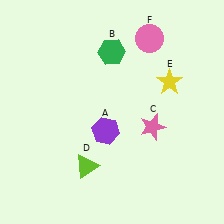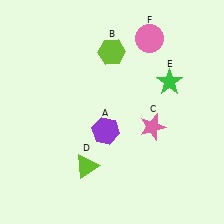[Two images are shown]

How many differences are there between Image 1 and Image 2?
There are 2 differences between the two images.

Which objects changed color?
B changed from green to lime. E changed from yellow to green.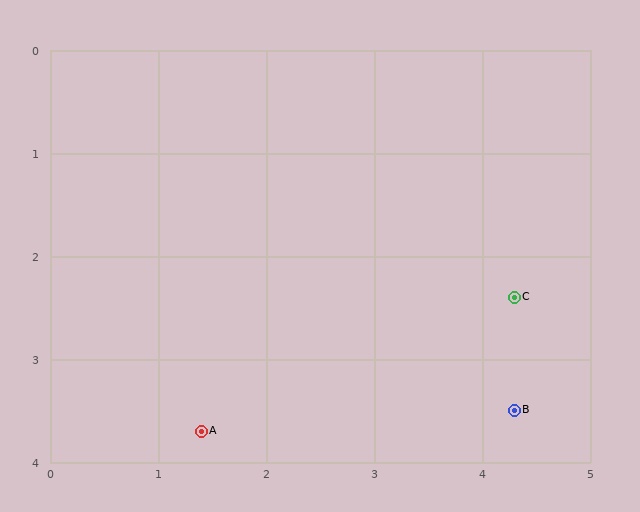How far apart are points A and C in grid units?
Points A and C are about 3.2 grid units apart.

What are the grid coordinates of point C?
Point C is at approximately (4.3, 2.4).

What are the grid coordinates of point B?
Point B is at approximately (4.3, 3.5).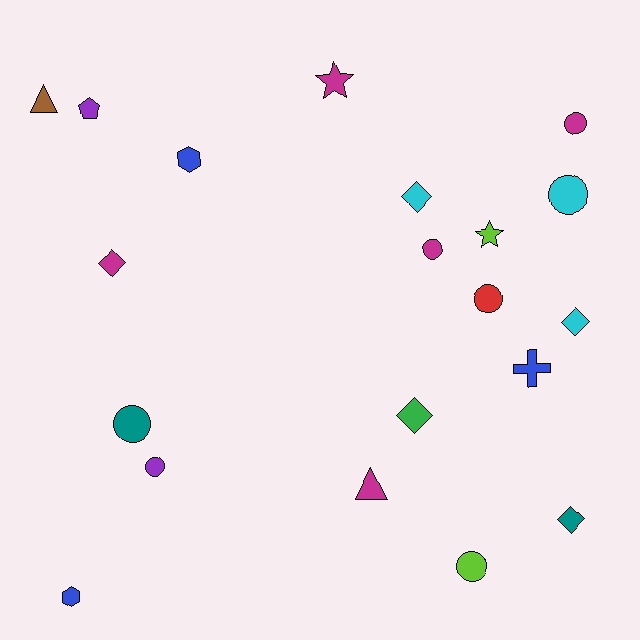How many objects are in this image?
There are 20 objects.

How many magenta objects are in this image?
There are 5 magenta objects.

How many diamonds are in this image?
There are 5 diamonds.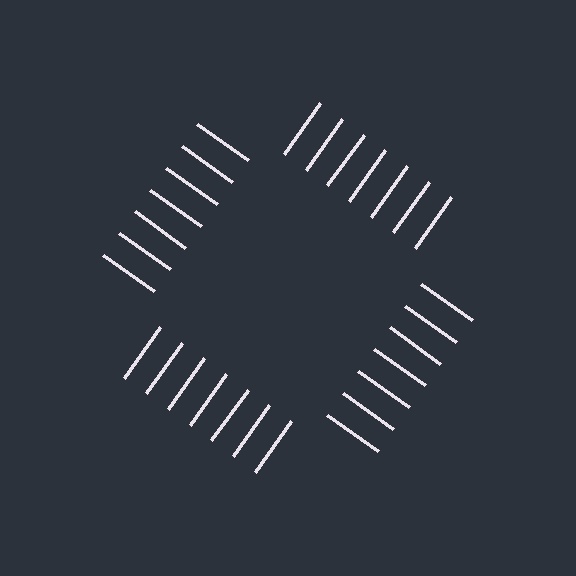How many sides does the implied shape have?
4 sides — the line-ends trace a square.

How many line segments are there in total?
28 — 7 along each of the 4 edges.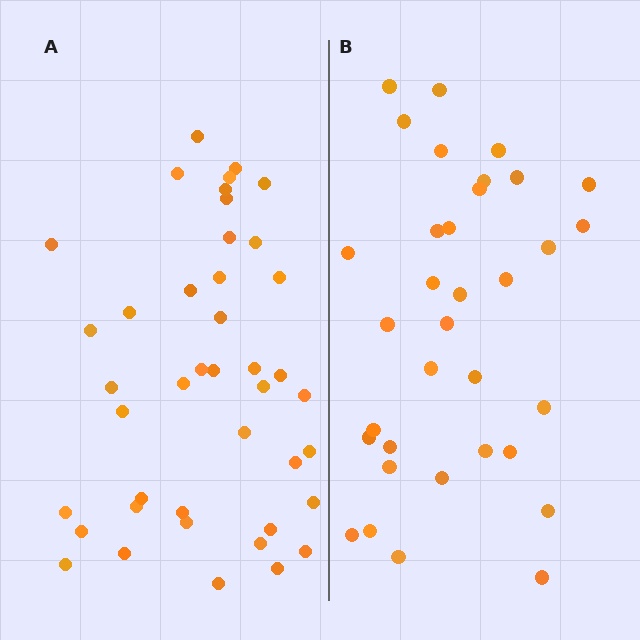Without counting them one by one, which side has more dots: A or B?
Region A (the left region) has more dots.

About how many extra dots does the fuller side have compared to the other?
Region A has roughly 8 or so more dots than region B.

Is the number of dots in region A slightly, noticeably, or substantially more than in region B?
Region A has only slightly more — the two regions are fairly close. The ratio is roughly 1.2 to 1.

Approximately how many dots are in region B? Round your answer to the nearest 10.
About 30 dots. (The exact count is 34, which rounds to 30.)